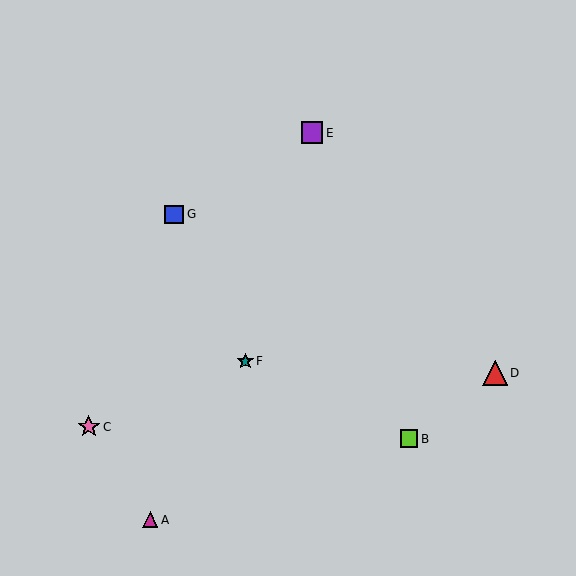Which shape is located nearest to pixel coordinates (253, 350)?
The teal star (labeled F) at (245, 361) is nearest to that location.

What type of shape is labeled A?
Shape A is a magenta triangle.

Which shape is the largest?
The red triangle (labeled D) is the largest.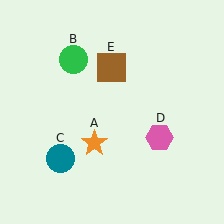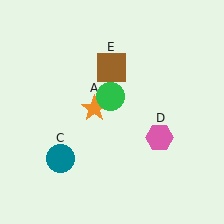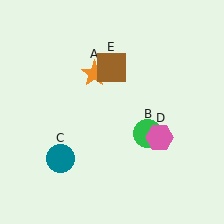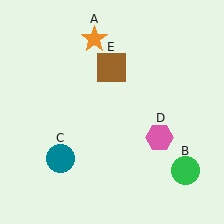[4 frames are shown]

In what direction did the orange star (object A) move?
The orange star (object A) moved up.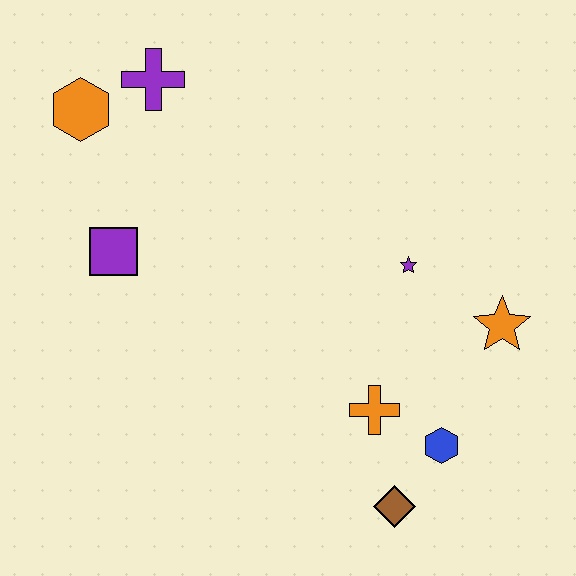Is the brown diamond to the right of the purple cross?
Yes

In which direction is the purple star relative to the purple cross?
The purple star is to the right of the purple cross.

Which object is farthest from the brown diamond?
The orange hexagon is farthest from the brown diamond.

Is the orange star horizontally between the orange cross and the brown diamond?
No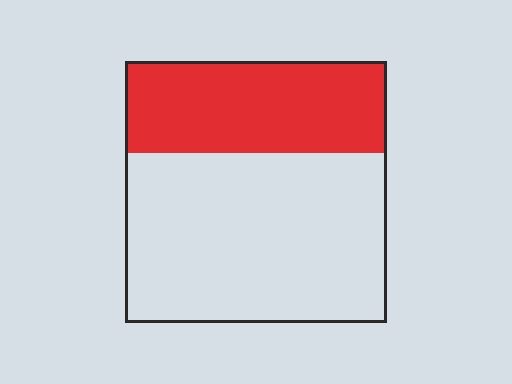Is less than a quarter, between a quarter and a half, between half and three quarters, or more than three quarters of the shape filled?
Between a quarter and a half.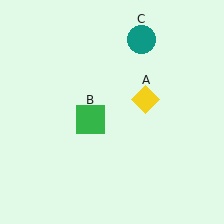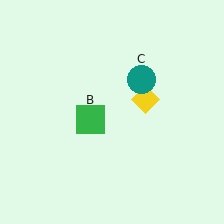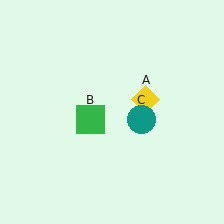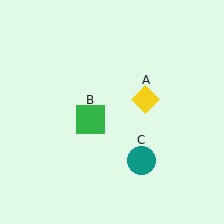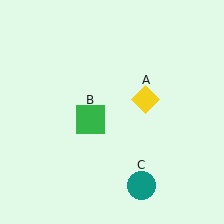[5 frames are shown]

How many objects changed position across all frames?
1 object changed position: teal circle (object C).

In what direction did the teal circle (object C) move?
The teal circle (object C) moved down.